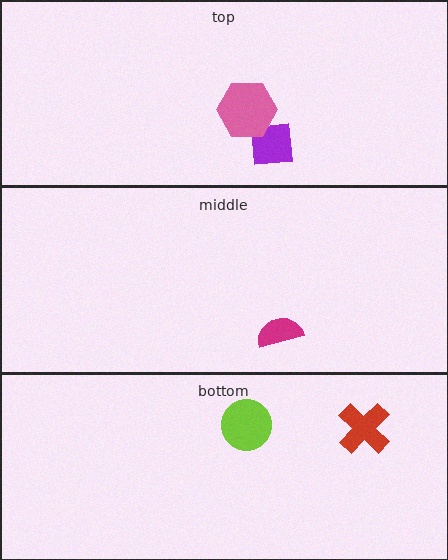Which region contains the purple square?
The top region.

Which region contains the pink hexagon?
The top region.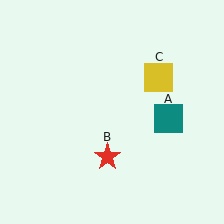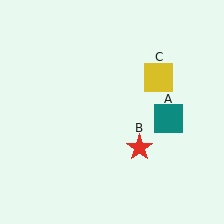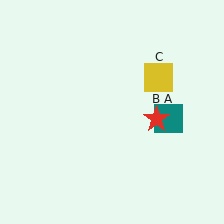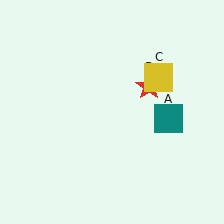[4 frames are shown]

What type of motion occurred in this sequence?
The red star (object B) rotated counterclockwise around the center of the scene.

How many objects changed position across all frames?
1 object changed position: red star (object B).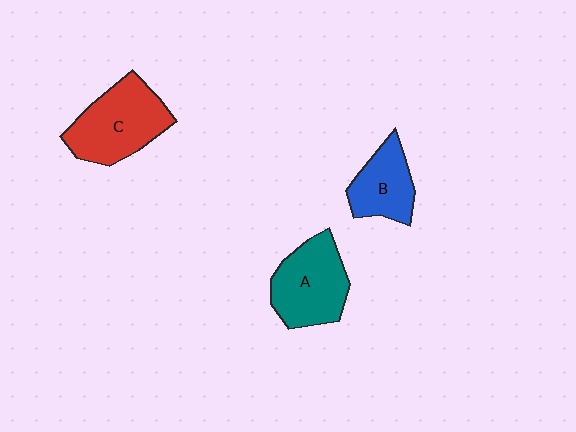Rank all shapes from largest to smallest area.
From largest to smallest: C (red), A (teal), B (blue).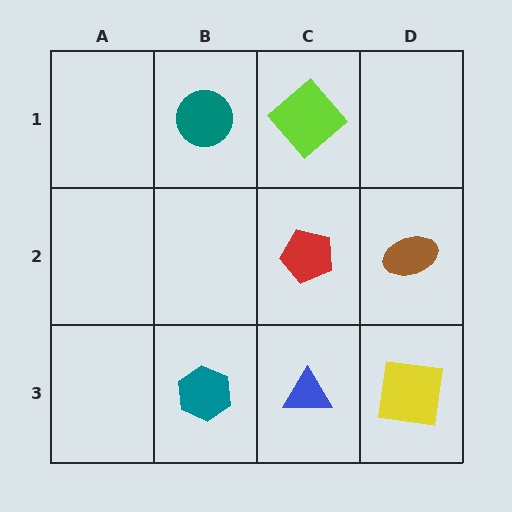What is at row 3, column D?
A yellow square.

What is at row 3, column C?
A blue triangle.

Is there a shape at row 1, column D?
No, that cell is empty.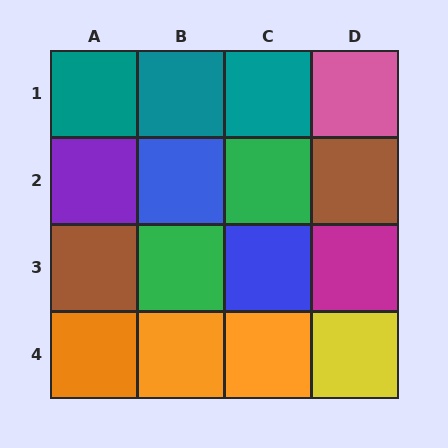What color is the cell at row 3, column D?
Magenta.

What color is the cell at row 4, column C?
Orange.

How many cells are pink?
1 cell is pink.